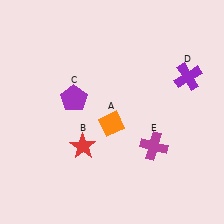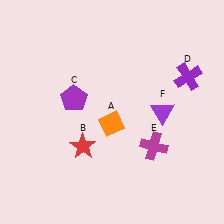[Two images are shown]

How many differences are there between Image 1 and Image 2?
There is 1 difference between the two images.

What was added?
A purple triangle (F) was added in Image 2.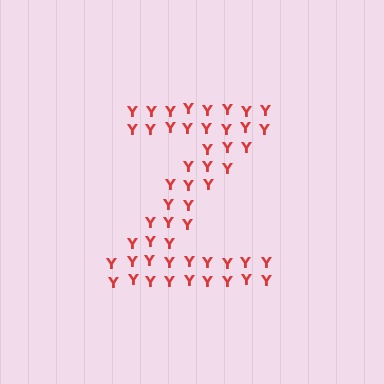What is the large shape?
The large shape is the letter Z.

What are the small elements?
The small elements are letter Y's.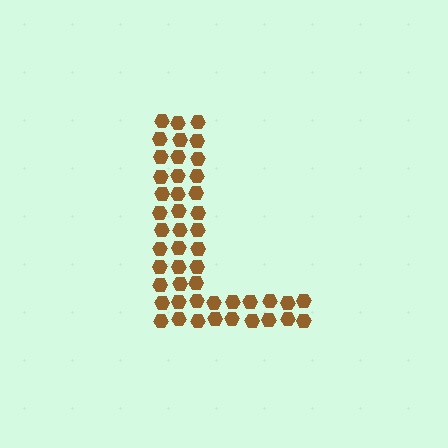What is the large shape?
The large shape is the letter L.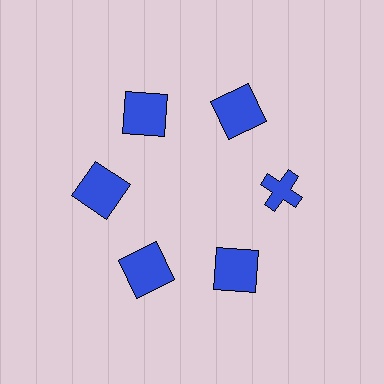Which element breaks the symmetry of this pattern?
The blue cross at roughly the 3 o'clock position breaks the symmetry. All other shapes are blue squares.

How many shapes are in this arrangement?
There are 6 shapes arranged in a ring pattern.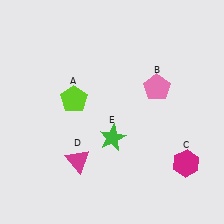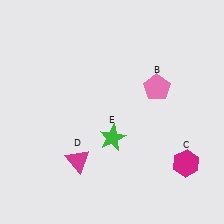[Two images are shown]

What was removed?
The lime pentagon (A) was removed in Image 2.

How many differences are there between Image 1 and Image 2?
There is 1 difference between the two images.